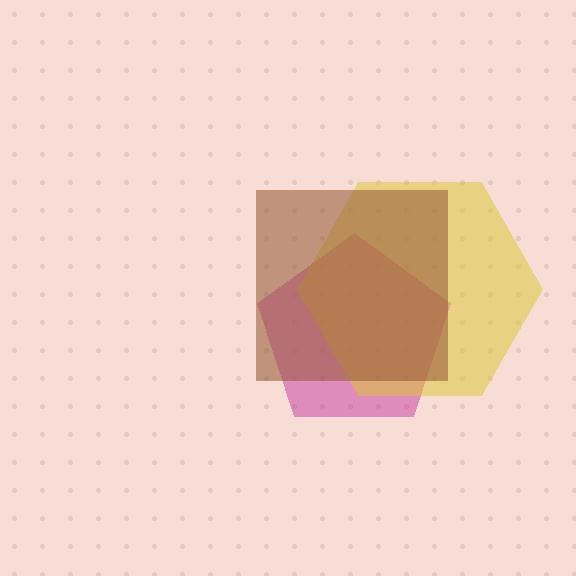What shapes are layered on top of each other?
The layered shapes are: a magenta pentagon, a yellow hexagon, a brown square.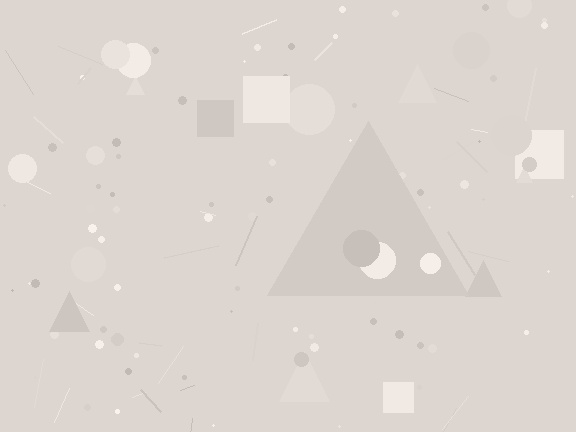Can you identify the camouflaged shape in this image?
The camouflaged shape is a triangle.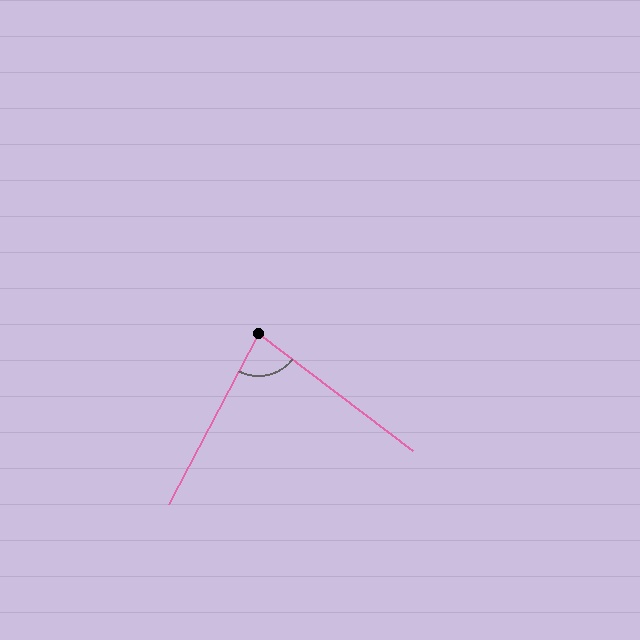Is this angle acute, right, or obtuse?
It is acute.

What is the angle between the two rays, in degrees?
Approximately 81 degrees.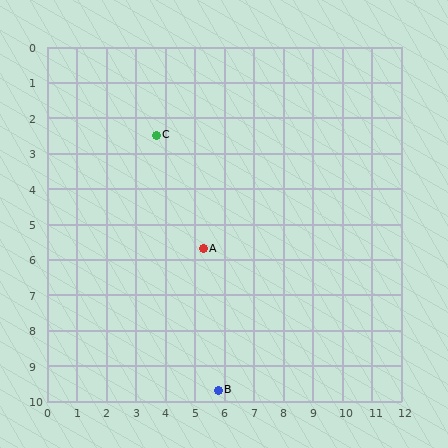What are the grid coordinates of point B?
Point B is at approximately (5.8, 9.7).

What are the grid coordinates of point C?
Point C is at approximately (3.7, 2.5).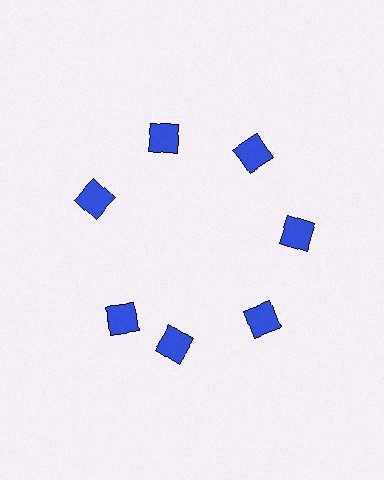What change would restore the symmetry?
The symmetry would be restored by rotating it back into even spacing with its neighbors so that all 7 squares sit at equal angles and equal distance from the center.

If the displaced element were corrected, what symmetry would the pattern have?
It would have 7-fold rotational symmetry — the pattern would map onto itself every 51 degrees.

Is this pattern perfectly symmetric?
No. The 7 blue squares are arranged in a ring, but one element near the 8 o'clock position is rotated out of alignment along the ring, breaking the 7-fold rotational symmetry.